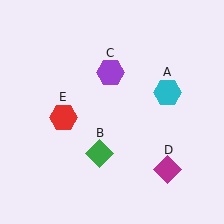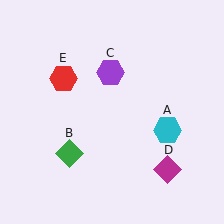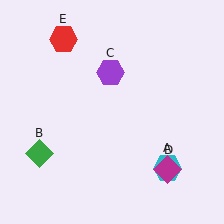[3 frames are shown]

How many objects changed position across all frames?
3 objects changed position: cyan hexagon (object A), green diamond (object B), red hexagon (object E).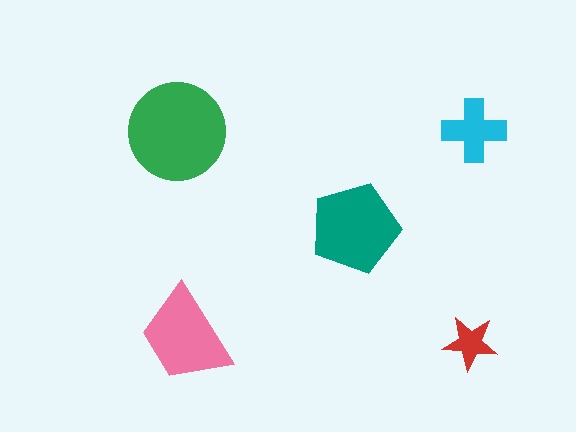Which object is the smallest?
The red star.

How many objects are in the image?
There are 5 objects in the image.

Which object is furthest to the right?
The cyan cross is rightmost.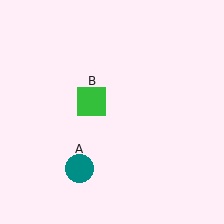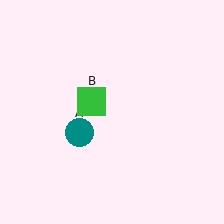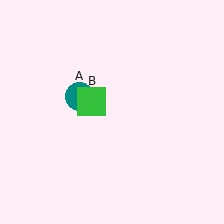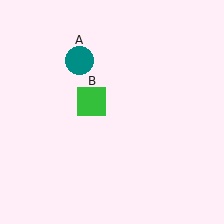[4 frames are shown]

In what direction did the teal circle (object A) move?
The teal circle (object A) moved up.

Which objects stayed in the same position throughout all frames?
Green square (object B) remained stationary.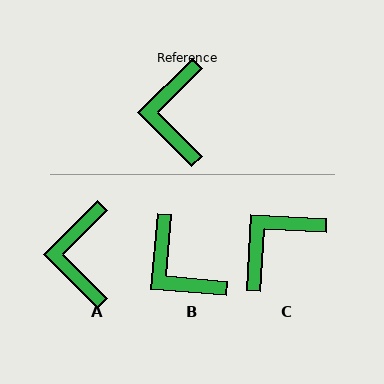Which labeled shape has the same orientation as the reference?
A.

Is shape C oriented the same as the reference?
No, it is off by about 48 degrees.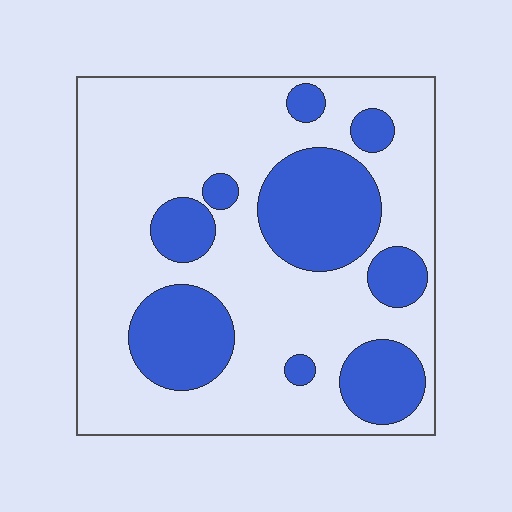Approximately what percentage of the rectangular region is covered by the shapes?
Approximately 30%.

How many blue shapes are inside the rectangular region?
9.